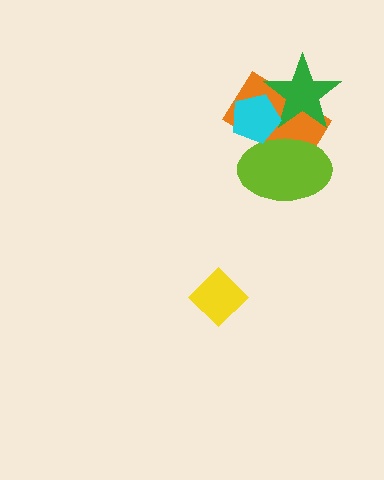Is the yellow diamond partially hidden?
No, no other shape covers it.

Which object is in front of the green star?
The cyan pentagon is in front of the green star.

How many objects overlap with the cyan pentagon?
3 objects overlap with the cyan pentagon.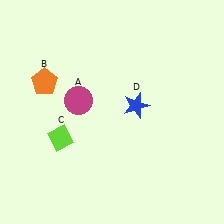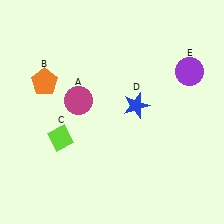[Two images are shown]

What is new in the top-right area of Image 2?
A purple circle (E) was added in the top-right area of Image 2.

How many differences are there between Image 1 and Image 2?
There is 1 difference between the two images.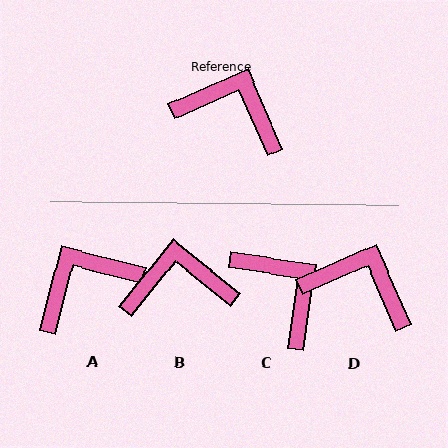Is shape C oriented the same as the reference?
No, it is off by about 32 degrees.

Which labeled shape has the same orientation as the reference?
D.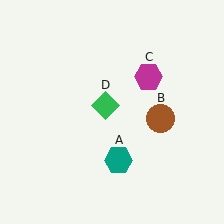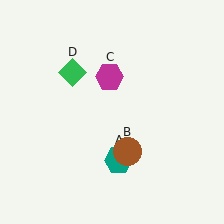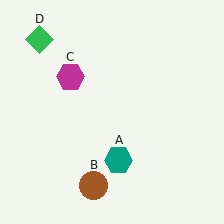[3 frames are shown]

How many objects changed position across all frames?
3 objects changed position: brown circle (object B), magenta hexagon (object C), green diamond (object D).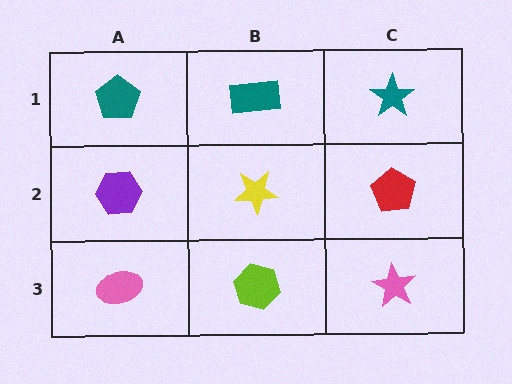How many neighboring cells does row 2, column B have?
4.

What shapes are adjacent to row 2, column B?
A teal rectangle (row 1, column B), a lime hexagon (row 3, column B), a purple hexagon (row 2, column A), a red pentagon (row 2, column C).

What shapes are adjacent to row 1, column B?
A yellow star (row 2, column B), a teal pentagon (row 1, column A), a teal star (row 1, column C).